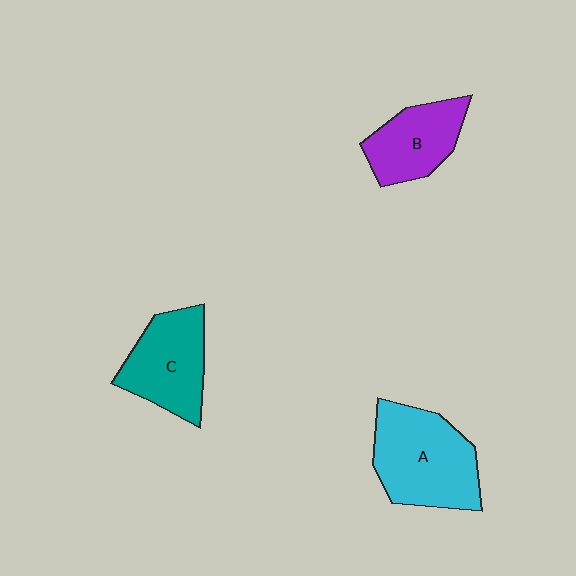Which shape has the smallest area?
Shape B (purple).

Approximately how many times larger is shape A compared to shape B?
Approximately 1.5 times.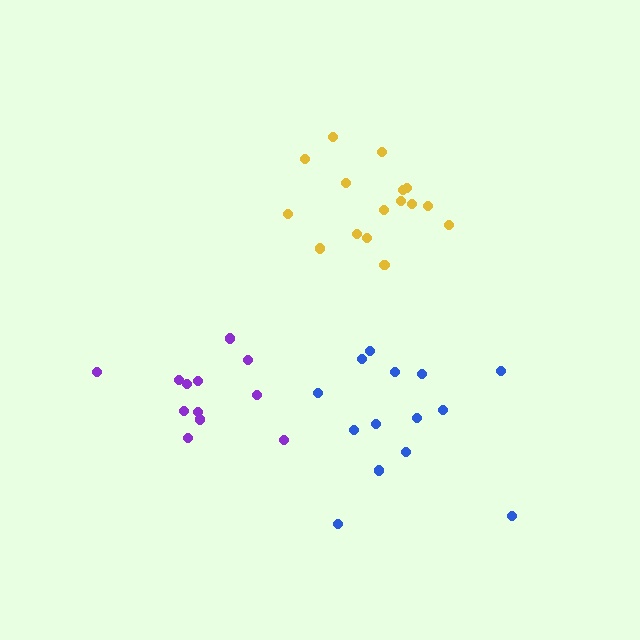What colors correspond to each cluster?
The clusters are colored: yellow, purple, blue.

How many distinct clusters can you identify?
There are 3 distinct clusters.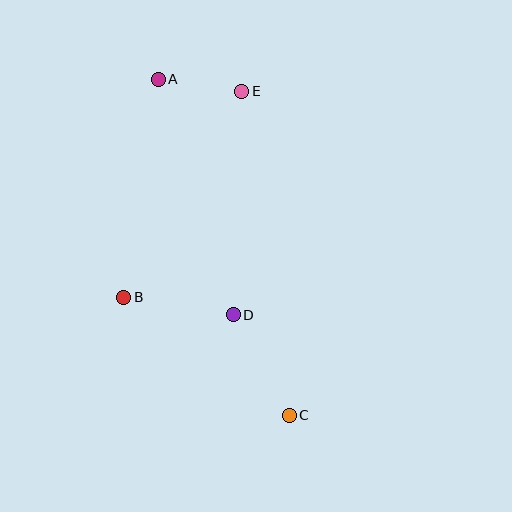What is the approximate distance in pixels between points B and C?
The distance between B and C is approximately 203 pixels.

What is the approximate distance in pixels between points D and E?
The distance between D and E is approximately 224 pixels.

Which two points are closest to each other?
Points A and E are closest to each other.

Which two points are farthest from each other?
Points A and C are farthest from each other.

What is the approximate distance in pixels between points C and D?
The distance between C and D is approximately 115 pixels.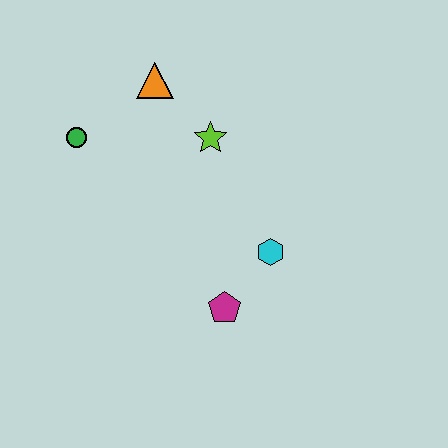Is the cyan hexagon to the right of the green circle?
Yes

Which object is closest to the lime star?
The orange triangle is closest to the lime star.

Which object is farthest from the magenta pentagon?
The orange triangle is farthest from the magenta pentagon.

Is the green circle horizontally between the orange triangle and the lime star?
No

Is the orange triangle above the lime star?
Yes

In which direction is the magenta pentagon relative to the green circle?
The magenta pentagon is below the green circle.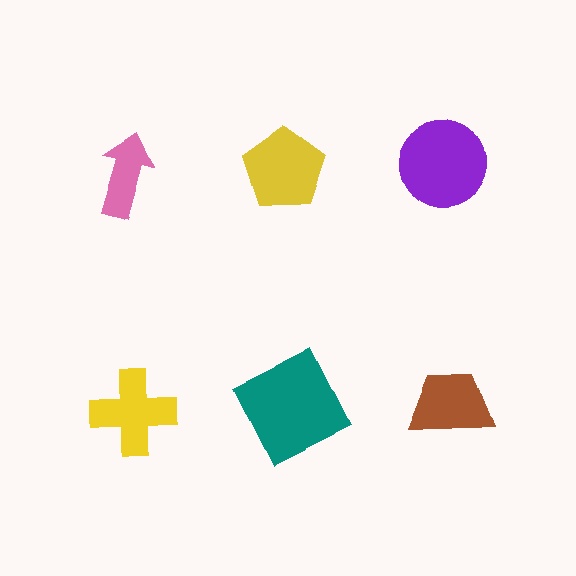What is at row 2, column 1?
A yellow cross.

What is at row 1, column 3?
A purple circle.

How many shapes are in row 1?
3 shapes.